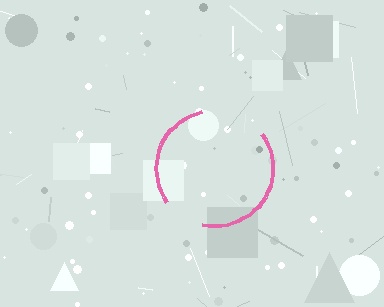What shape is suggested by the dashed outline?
The dashed outline suggests a circle.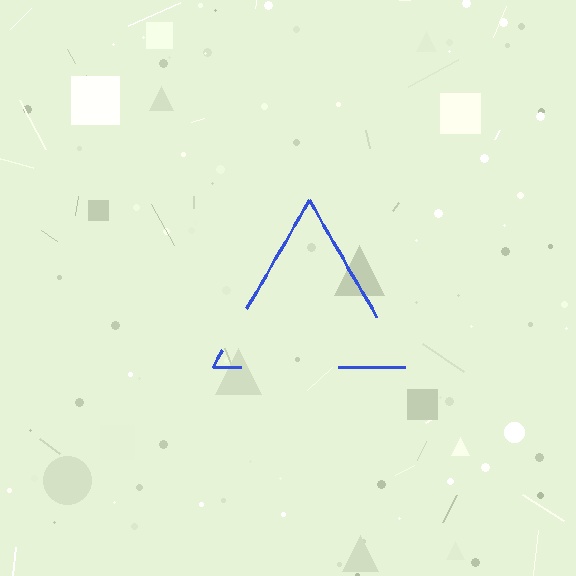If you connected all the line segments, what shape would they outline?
They would outline a triangle.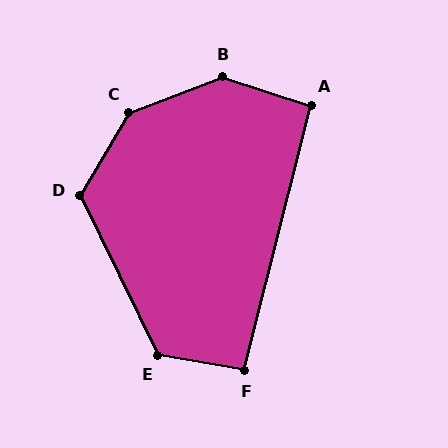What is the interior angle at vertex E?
Approximately 125 degrees (obtuse).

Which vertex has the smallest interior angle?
A, at approximately 94 degrees.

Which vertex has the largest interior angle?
B, at approximately 142 degrees.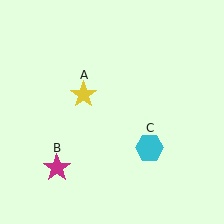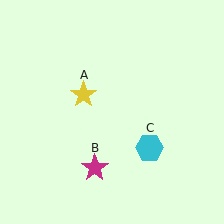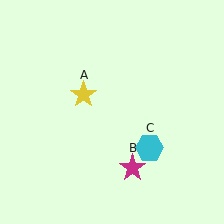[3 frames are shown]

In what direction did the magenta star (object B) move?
The magenta star (object B) moved right.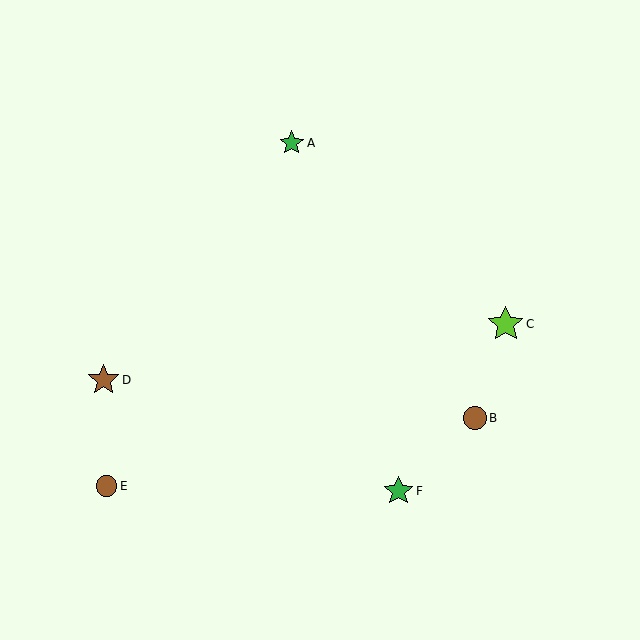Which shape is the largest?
The lime star (labeled C) is the largest.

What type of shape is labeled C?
Shape C is a lime star.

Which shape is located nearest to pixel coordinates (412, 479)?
The green star (labeled F) at (399, 491) is nearest to that location.